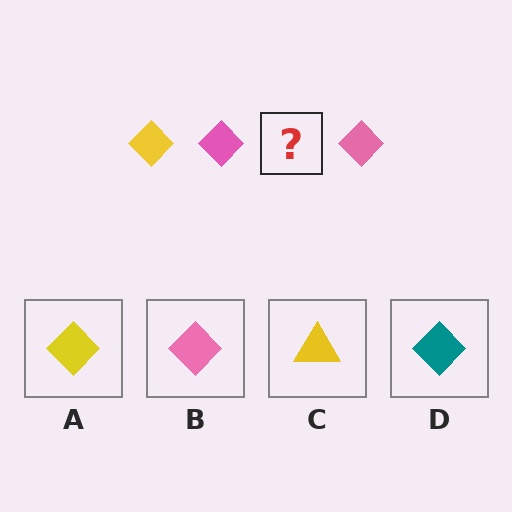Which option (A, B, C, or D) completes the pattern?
A.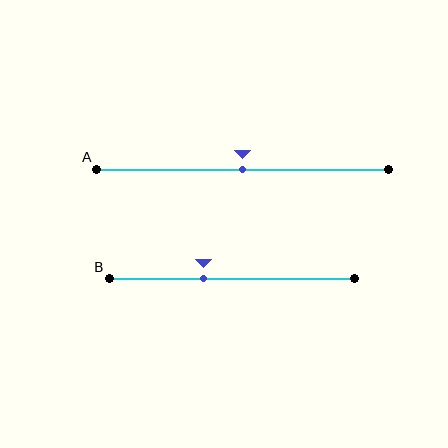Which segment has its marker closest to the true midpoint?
Segment A has its marker closest to the true midpoint.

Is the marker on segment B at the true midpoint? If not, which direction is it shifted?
No, the marker on segment B is shifted to the left by about 12% of the segment length.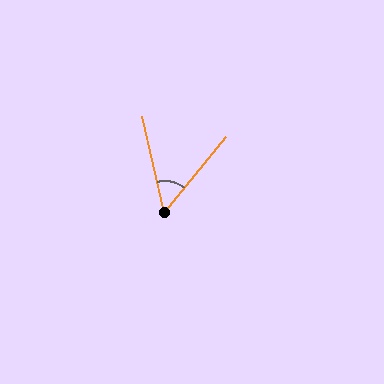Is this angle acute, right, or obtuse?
It is acute.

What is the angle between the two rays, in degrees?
Approximately 52 degrees.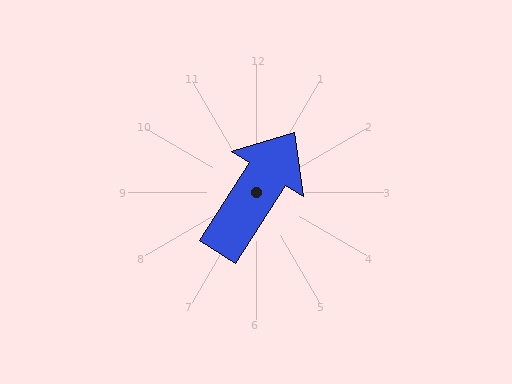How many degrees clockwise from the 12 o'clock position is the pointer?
Approximately 33 degrees.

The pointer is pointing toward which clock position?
Roughly 1 o'clock.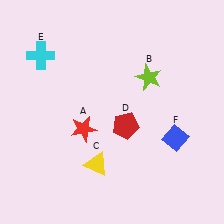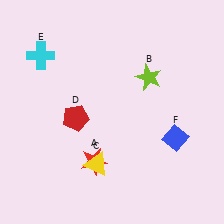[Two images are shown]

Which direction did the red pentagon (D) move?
The red pentagon (D) moved left.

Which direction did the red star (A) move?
The red star (A) moved down.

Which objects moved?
The objects that moved are: the red star (A), the red pentagon (D).